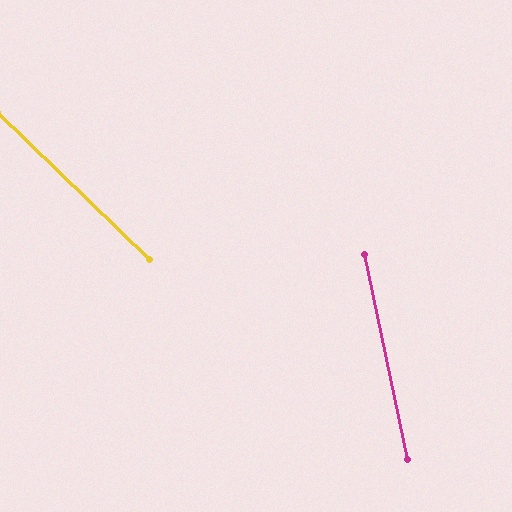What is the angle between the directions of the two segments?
Approximately 34 degrees.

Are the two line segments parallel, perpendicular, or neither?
Neither parallel nor perpendicular — they differ by about 34°.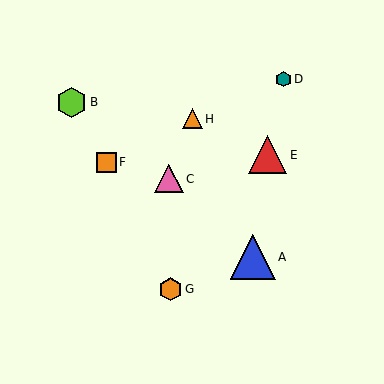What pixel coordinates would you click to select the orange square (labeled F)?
Click at (106, 162) to select the orange square F.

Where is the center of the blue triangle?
The center of the blue triangle is at (253, 257).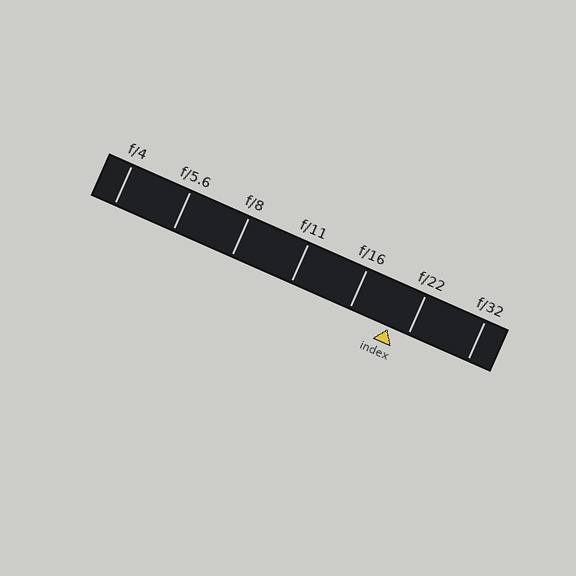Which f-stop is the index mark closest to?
The index mark is closest to f/22.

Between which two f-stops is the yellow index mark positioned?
The index mark is between f/16 and f/22.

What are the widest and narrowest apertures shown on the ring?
The widest aperture shown is f/4 and the narrowest is f/32.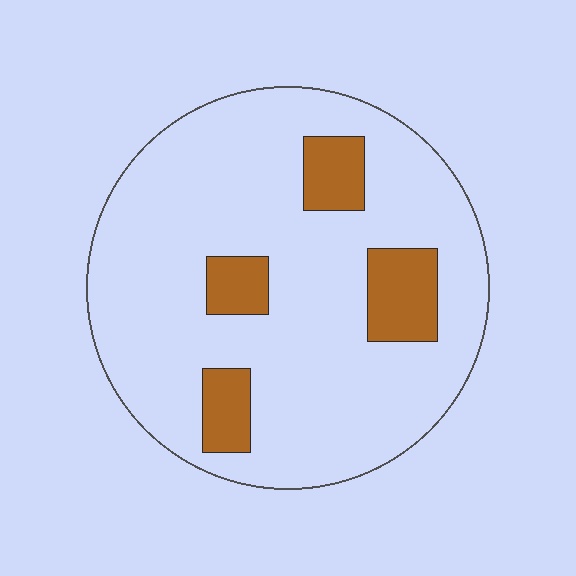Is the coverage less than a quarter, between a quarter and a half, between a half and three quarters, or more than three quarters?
Less than a quarter.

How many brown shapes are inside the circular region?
4.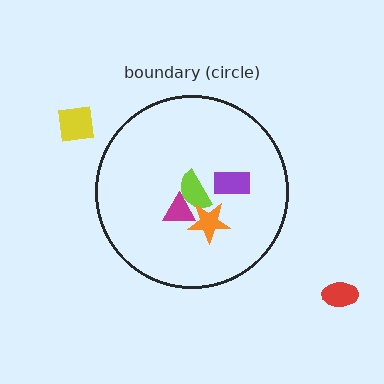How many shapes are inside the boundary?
4 inside, 2 outside.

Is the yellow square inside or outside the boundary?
Outside.